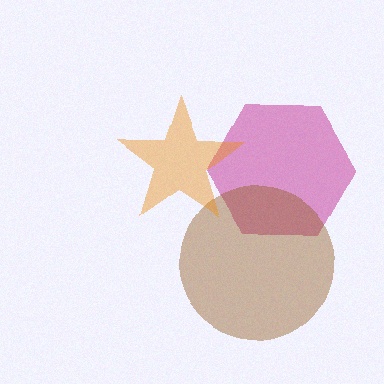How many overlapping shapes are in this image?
There are 3 overlapping shapes in the image.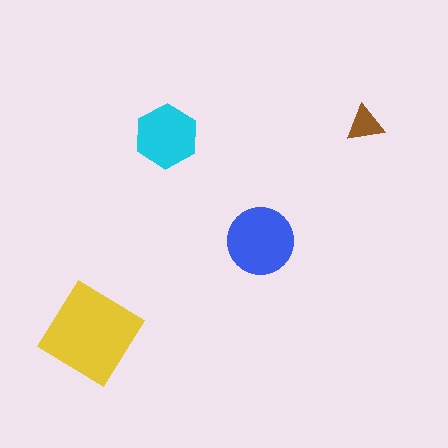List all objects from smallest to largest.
The brown triangle, the cyan hexagon, the blue circle, the yellow diamond.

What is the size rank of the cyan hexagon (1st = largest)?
3rd.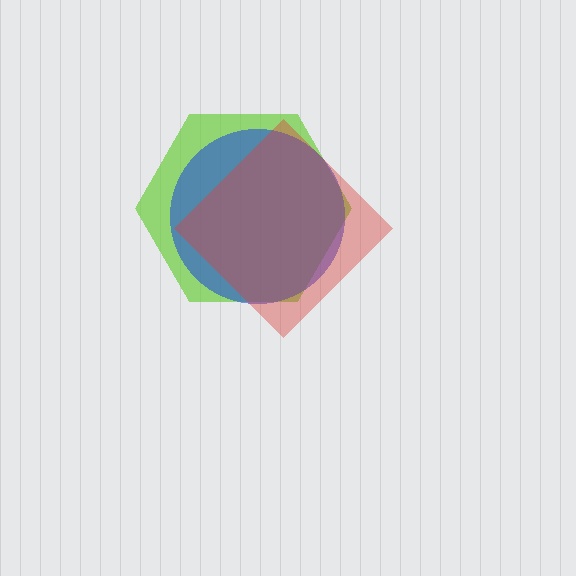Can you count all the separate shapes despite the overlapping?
Yes, there are 3 separate shapes.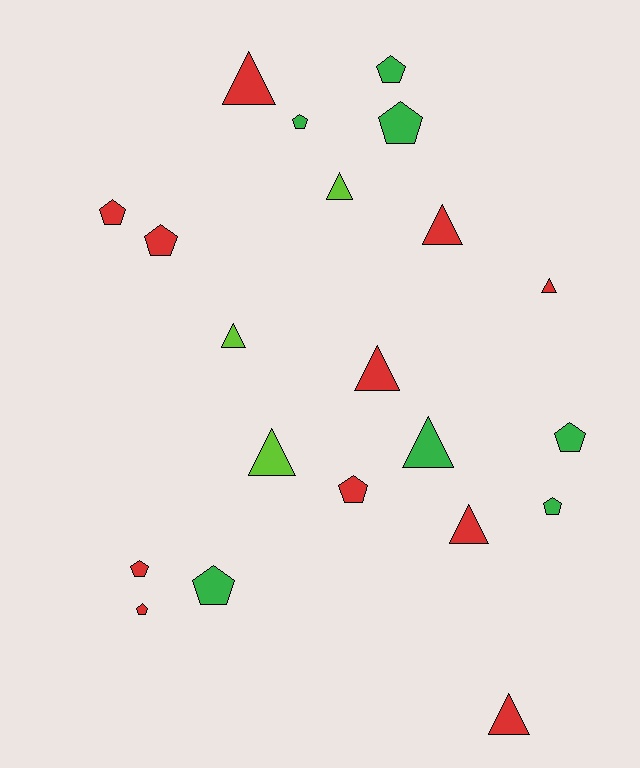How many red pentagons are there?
There are 5 red pentagons.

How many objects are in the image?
There are 21 objects.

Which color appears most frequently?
Red, with 11 objects.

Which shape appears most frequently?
Pentagon, with 11 objects.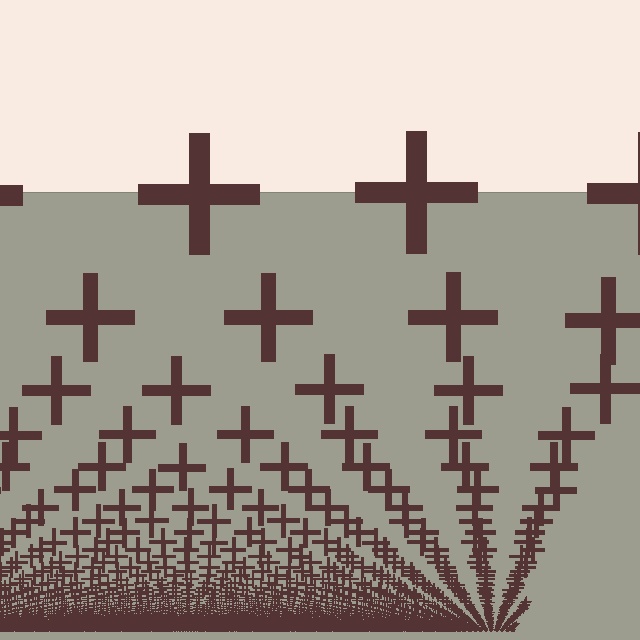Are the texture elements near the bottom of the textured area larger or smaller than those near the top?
Smaller. The gradient is inverted — elements near the bottom are smaller and denser.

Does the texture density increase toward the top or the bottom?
Density increases toward the bottom.